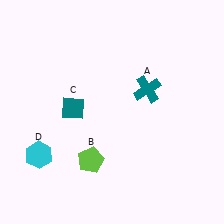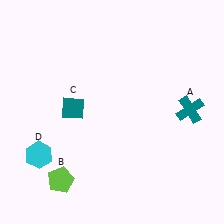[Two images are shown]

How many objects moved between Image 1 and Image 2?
2 objects moved between the two images.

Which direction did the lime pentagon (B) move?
The lime pentagon (B) moved left.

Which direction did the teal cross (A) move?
The teal cross (A) moved right.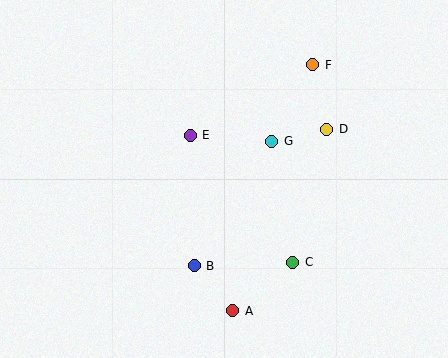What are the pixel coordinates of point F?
Point F is at (313, 65).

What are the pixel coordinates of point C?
Point C is at (293, 262).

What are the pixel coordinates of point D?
Point D is at (327, 129).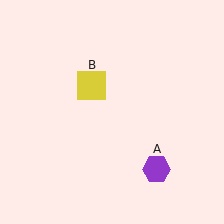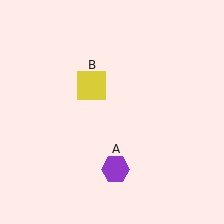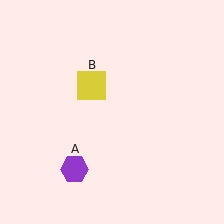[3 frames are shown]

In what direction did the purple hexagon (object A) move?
The purple hexagon (object A) moved left.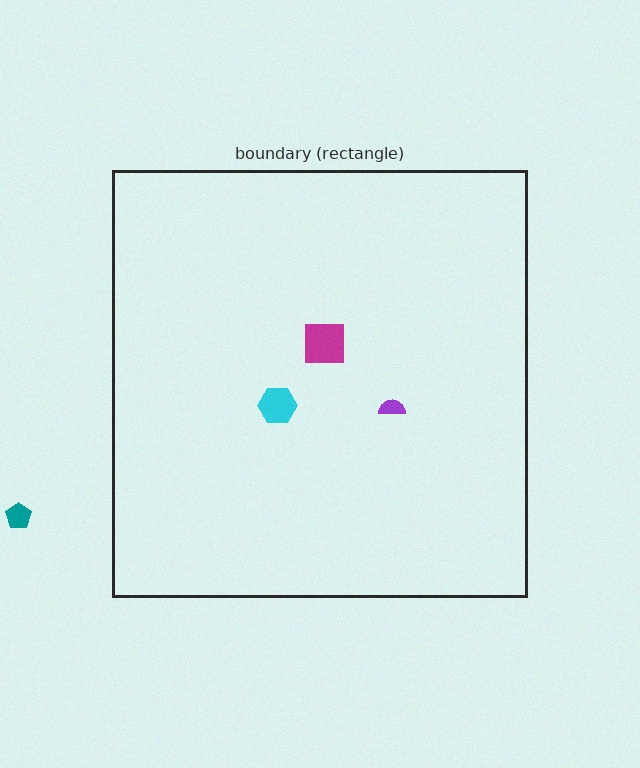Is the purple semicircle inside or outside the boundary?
Inside.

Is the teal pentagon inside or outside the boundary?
Outside.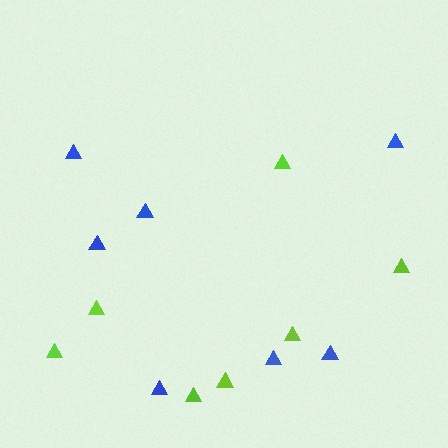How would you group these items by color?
There are 2 groups: one group of lime triangles (7) and one group of blue triangles (7).